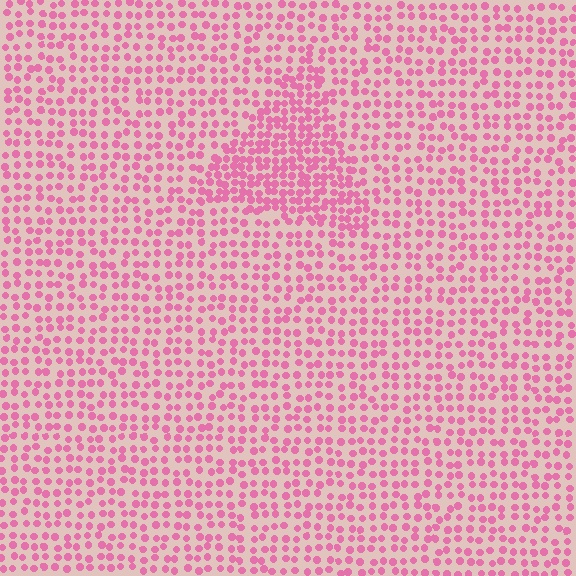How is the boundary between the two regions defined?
The boundary is defined by a change in element density (approximately 1.8x ratio). All elements are the same color, size, and shape.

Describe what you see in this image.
The image contains small pink elements arranged at two different densities. A triangle-shaped region is visible where the elements are more densely packed than the surrounding area.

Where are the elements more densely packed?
The elements are more densely packed inside the triangle boundary.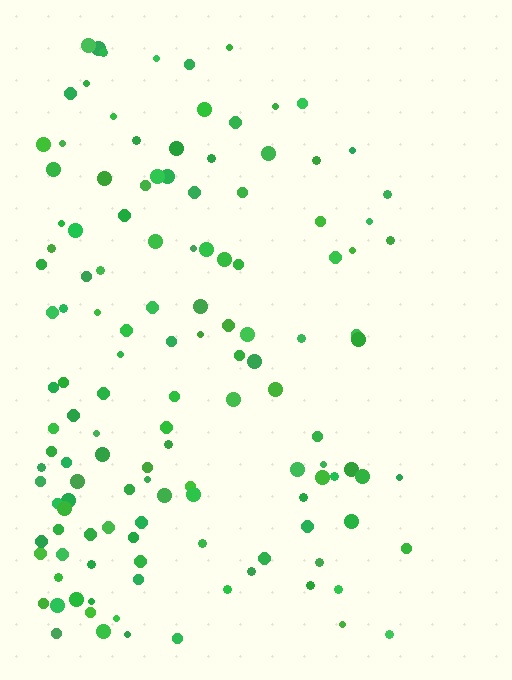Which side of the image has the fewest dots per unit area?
The right.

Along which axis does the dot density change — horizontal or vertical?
Horizontal.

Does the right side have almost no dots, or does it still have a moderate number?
Still a moderate number, just noticeably fewer than the left.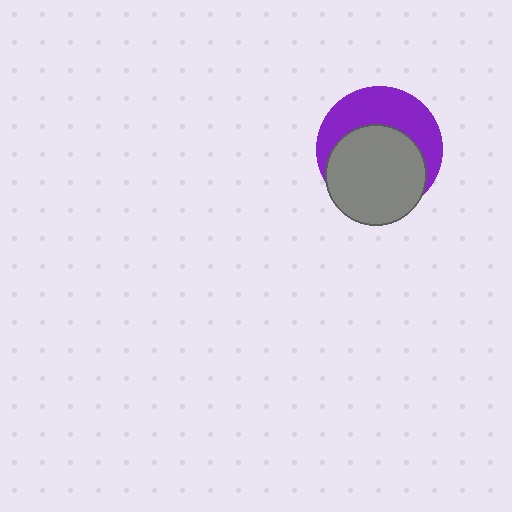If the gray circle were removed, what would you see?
You would see the complete purple circle.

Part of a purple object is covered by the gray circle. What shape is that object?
It is a circle.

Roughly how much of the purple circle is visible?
A small part of it is visible (roughly 44%).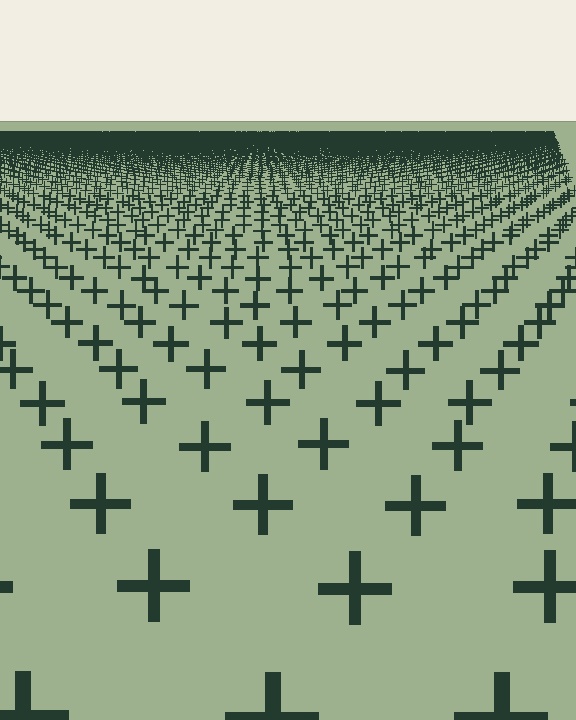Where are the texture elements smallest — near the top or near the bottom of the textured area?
Near the top.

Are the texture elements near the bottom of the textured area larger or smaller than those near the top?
Larger. Near the bottom, elements are closer to the viewer and appear at a bigger on-screen size.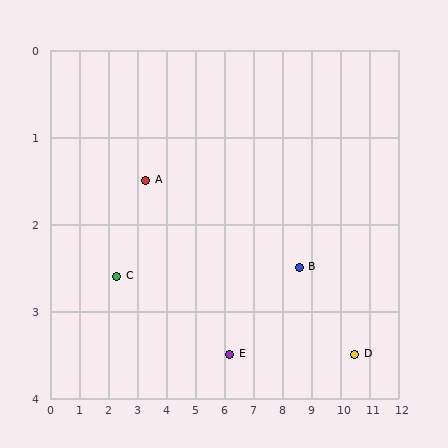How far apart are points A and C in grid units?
Points A and C are about 1.5 grid units apart.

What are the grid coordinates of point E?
Point E is at approximately (6.2, 3.5).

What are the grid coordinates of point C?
Point C is at approximately (2.3, 2.6).